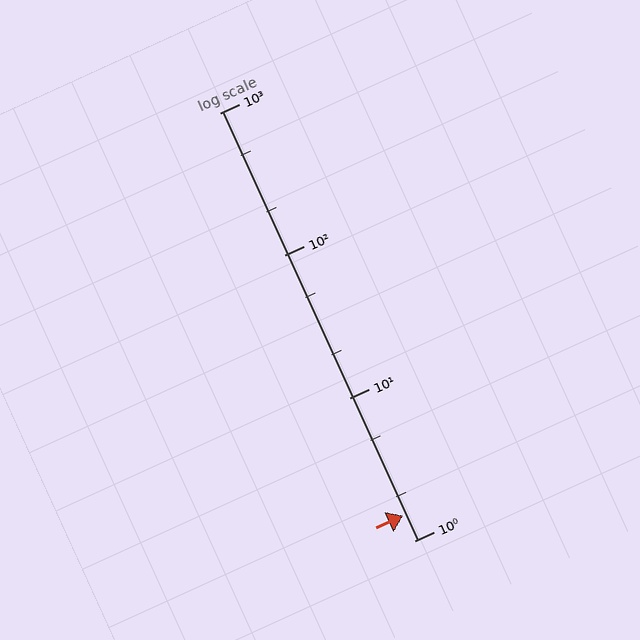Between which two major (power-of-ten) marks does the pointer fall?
The pointer is between 1 and 10.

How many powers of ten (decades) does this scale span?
The scale spans 3 decades, from 1 to 1000.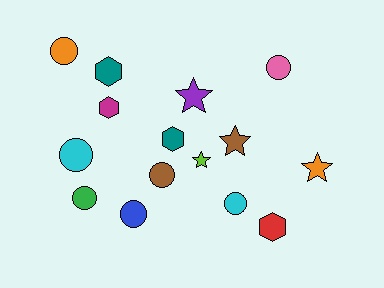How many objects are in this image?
There are 15 objects.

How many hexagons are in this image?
There are 4 hexagons.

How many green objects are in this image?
There is 1 green object.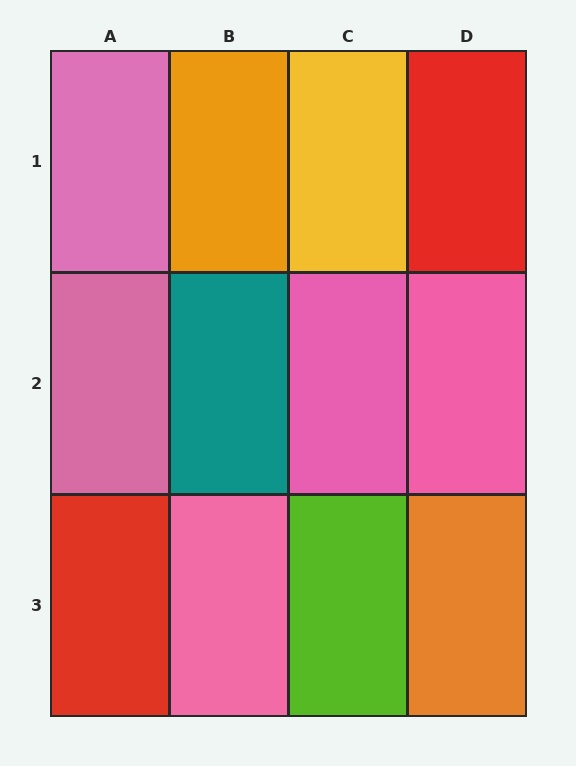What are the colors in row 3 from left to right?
Red, pink, lime, orange.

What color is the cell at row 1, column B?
Orange.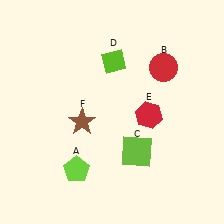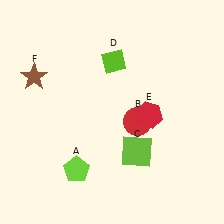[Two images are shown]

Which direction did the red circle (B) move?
The red circle (B) moved down.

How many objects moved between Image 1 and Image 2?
2 objects moved between the two images.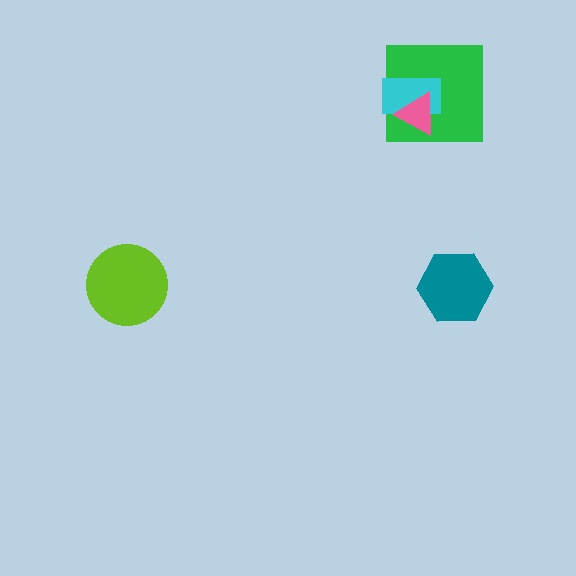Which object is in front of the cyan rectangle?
The pink triangle is in front of the cyan rectangle.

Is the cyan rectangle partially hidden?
Yes, it is partially covered by another shape.